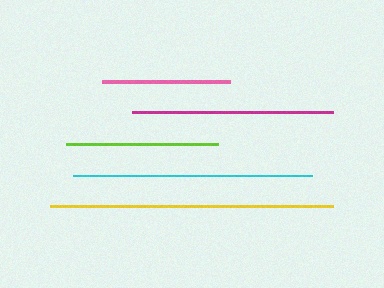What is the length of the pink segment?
The pink segment is approximately 128 pixels long.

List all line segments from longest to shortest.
From longest to shortest: yellow, cyan, magenta, lime, pink.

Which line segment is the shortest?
The pink line is the shortest at approximately 128 pixels.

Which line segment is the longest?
The yellow line is the longest at approximately 284 pixels.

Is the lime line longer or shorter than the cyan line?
The cyan line is longer than the lime line.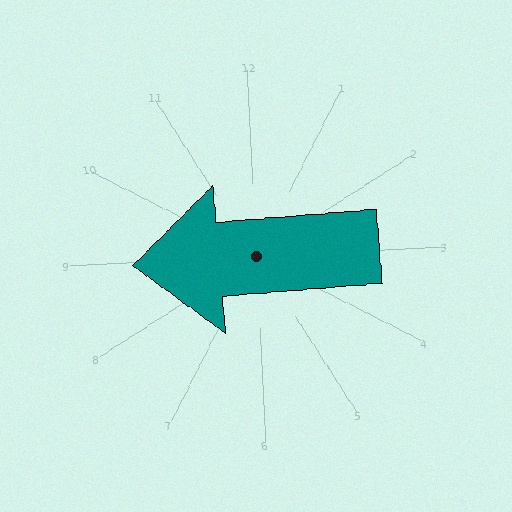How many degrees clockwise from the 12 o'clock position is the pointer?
Approximately 268 degrees.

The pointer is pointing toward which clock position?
Roughly 9 o'clock.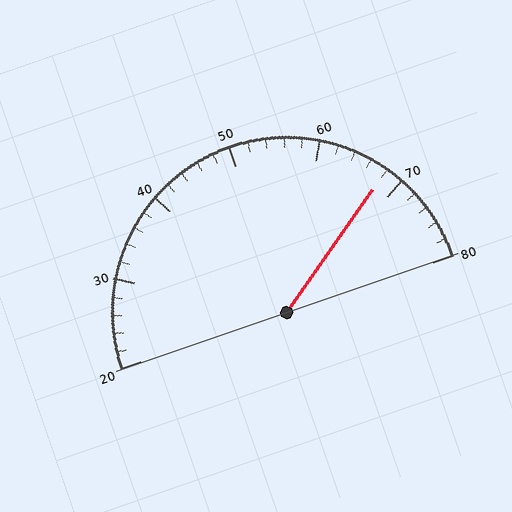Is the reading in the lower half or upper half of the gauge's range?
The reading is in the upper half of the range (20 to 80).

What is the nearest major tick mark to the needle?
The nearest major tick mark is 70.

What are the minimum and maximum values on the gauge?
The gauge ranges from 20 to 80.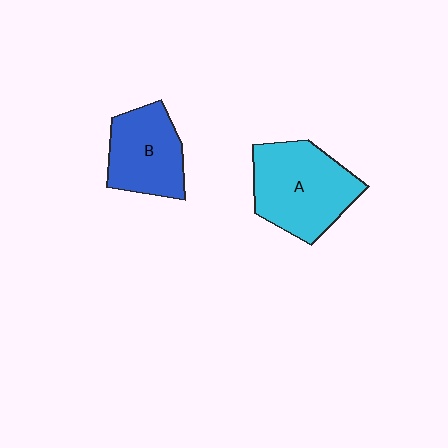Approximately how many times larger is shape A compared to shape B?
Approximately 1.3 times.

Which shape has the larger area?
Shape A (cyan).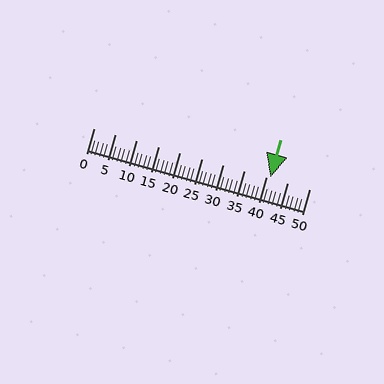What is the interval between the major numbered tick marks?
The major tick marks are spaced 5 units apart.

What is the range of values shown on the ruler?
The ruler shows values from 0 to 50.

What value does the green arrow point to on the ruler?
The green arrow points to approximately 41.